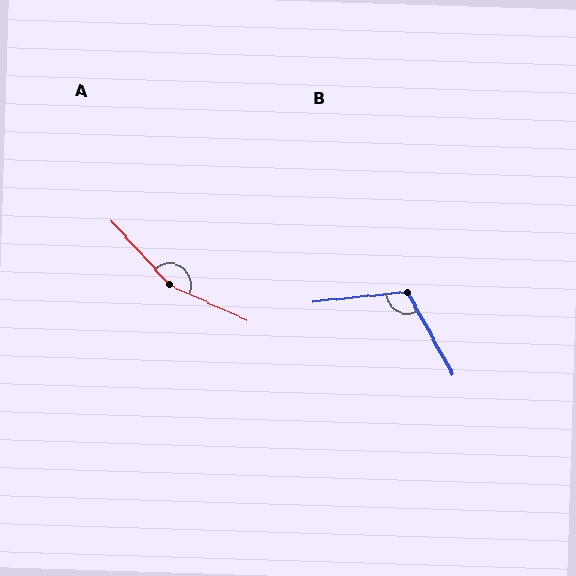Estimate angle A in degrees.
Approximately 157 degrees.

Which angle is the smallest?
B, at approximately 113 degrees.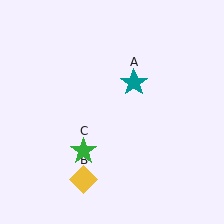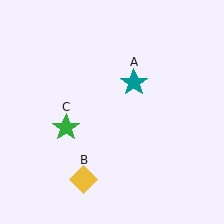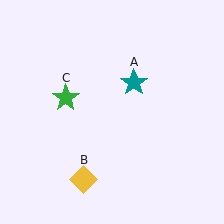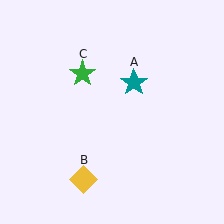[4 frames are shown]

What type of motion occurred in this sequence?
The green star (object C) rotated clockwise around the center of the scene.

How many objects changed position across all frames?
1 object changed position: green star (object C).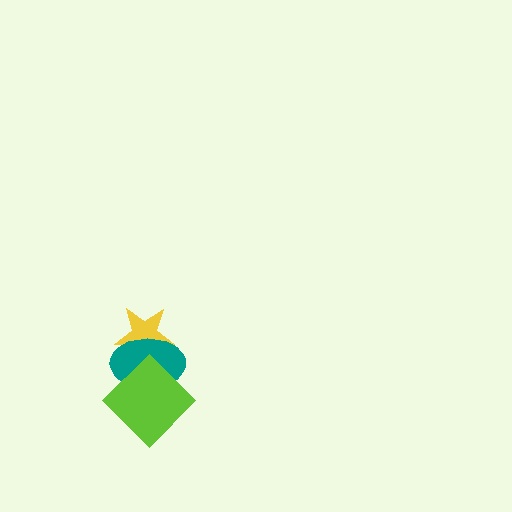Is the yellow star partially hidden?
Yes, it is partially covered by another shape.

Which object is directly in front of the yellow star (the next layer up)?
The teal ellipse is directly in front of the yellow star.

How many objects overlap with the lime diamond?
2 objects overlap with the lime diamond.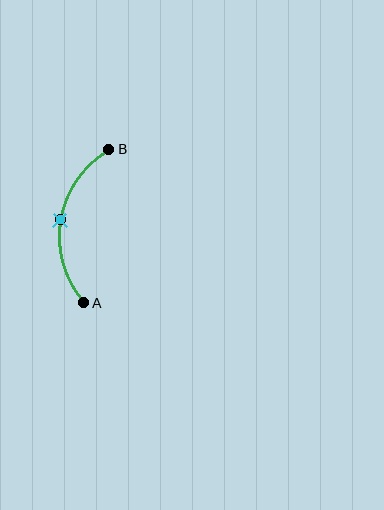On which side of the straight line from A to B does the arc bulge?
The arc bulges to the left of the straight line connecting A and B.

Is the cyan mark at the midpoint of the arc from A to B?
Yes. The cyan mark lies on the arc at equal arc-length from both A and B — it is the arc midpoint.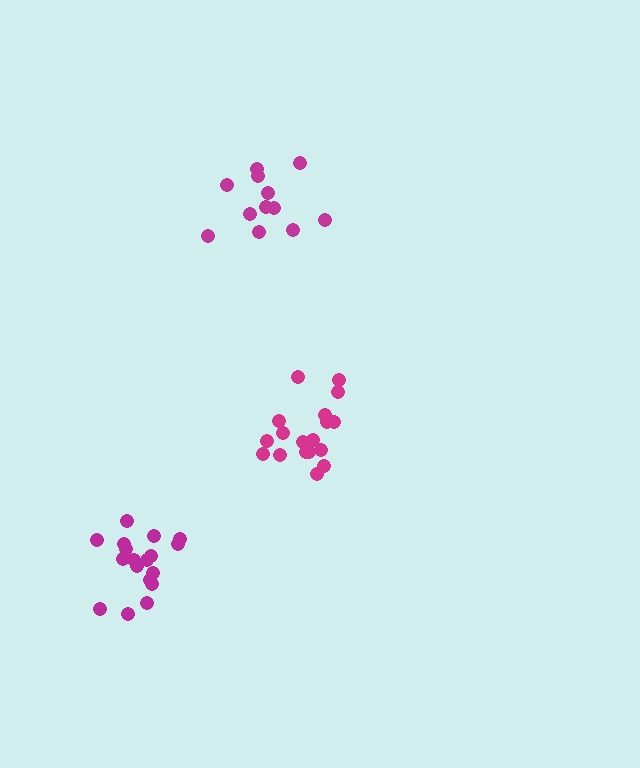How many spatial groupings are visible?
There are 3 spatial groupings.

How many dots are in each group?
Group 1: 18 dots, Group 2: 18 dots, Group 3: 12 dots (48 total).